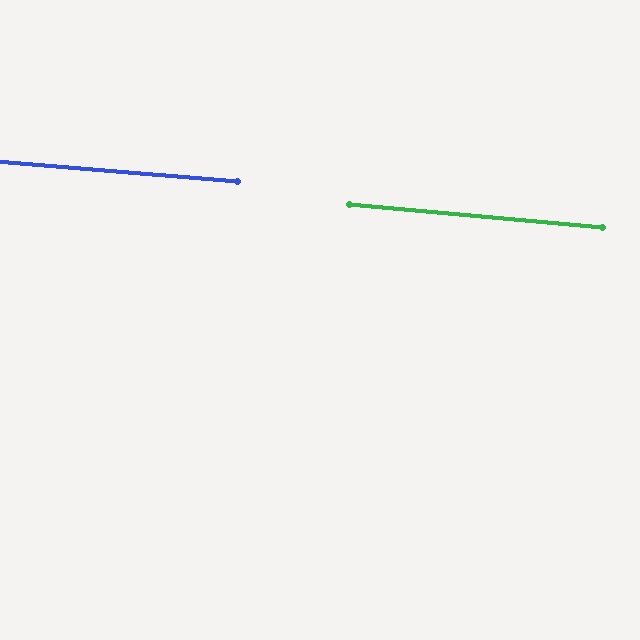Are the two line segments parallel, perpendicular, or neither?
Parallel — their directions differ by only 0.5°.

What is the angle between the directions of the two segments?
Approximately 1 degree.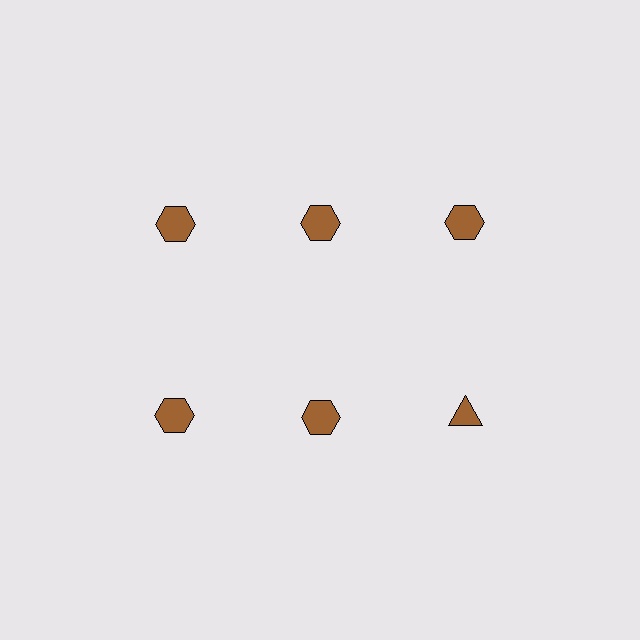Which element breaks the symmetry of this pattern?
The brown triangle in the second row, center column breaks the symmetry. All other shapes are brown hexagons.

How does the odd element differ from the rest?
It has a different shape: triangle instead of hexagon.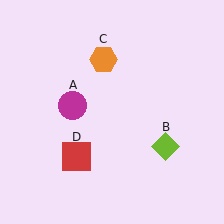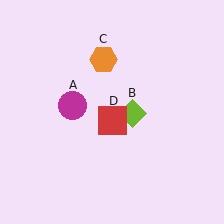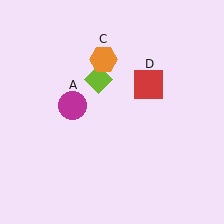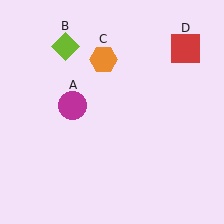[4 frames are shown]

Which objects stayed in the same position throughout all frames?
Magenta circle (object A) and orange hexagon (object C) remained stationary.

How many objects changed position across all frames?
2 objects changed position: lime diamond (object B), red square (object D).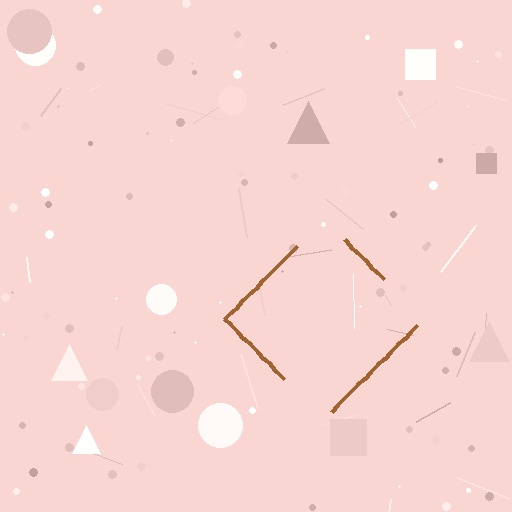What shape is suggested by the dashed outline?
The dashed outline suggests a diamond.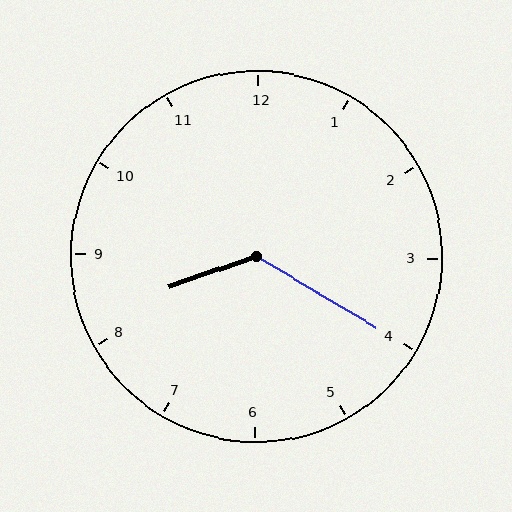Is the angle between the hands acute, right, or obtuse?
It is obtuse.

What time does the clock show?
8:20.